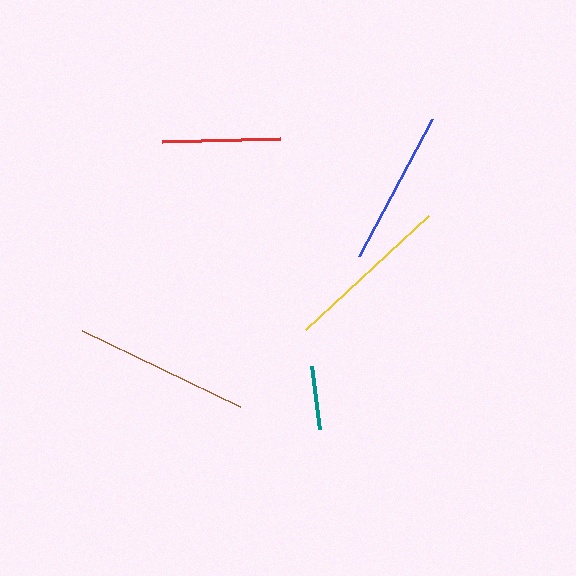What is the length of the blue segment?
The blue segment is approximately 155 pixels long.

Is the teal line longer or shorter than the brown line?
The brown line is longer than the teal line.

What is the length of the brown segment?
The brown segment is approximately 175 pixels long.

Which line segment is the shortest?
The teal line is the shortest at approximately 63 pixels.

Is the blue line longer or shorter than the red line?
The blue line is longer than the red line.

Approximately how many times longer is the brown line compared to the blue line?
The brown line is approximately 1.1 times the length of the blue line.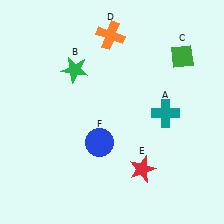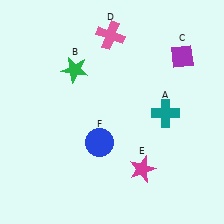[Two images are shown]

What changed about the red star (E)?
In Image 1, E is red. In Image 2, it changed to magenta.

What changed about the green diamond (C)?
In Image 1, C is green. In Image 2, it changed to purple.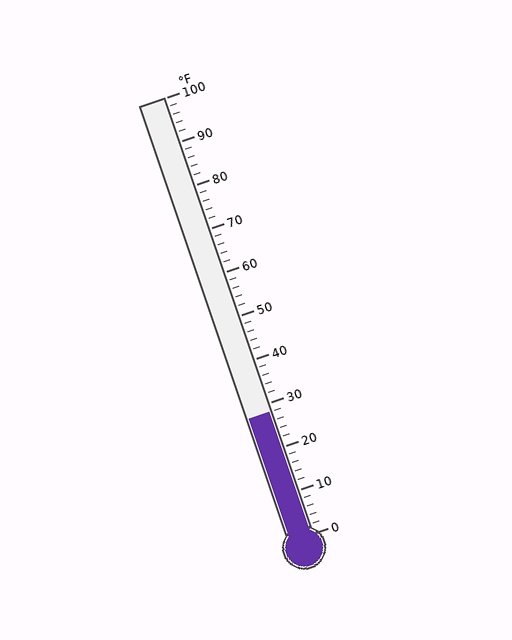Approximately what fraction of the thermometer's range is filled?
The thermometer is filled to approximately 30% of its range.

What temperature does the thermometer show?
The thermometer shows approximately 28°F.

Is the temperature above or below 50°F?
The temperature is below 50°F.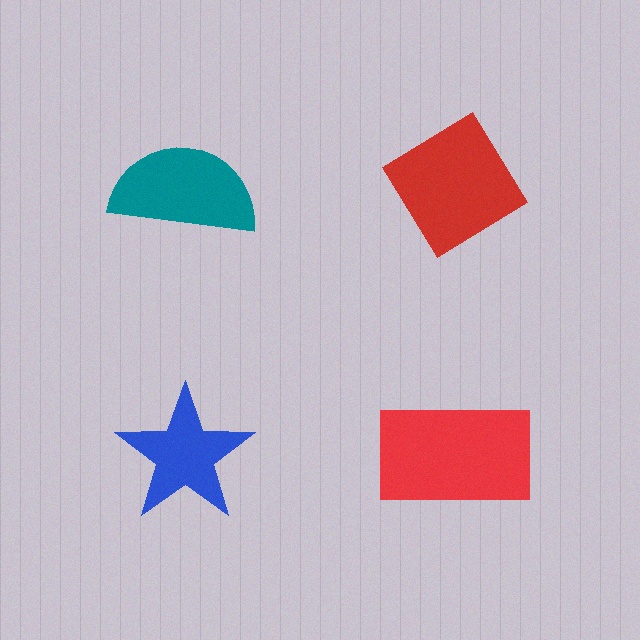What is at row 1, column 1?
A teal semicircle.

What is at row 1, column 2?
A red diamond.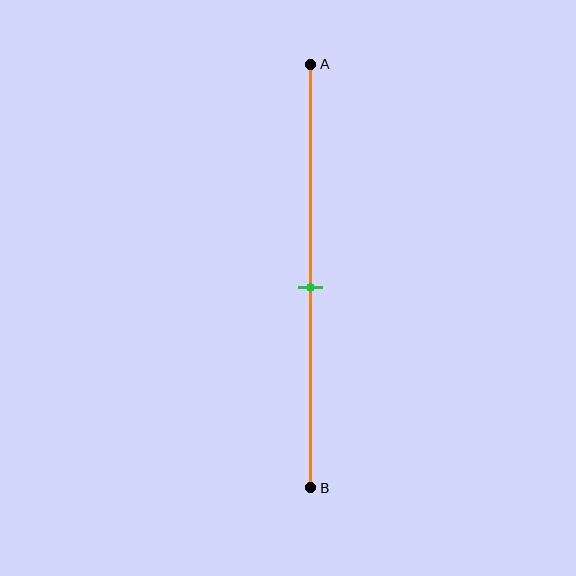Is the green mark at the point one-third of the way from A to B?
No, the mark is at about 55% from A, not at the 33% one-third point.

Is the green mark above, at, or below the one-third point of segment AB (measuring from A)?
The green mark is below the one-third point of segment AB.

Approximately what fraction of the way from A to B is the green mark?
The green mark is approximately 55% of the way from A to B.